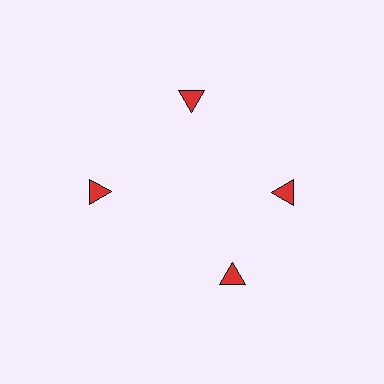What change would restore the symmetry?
The symmetry would be restored by rotating it back into even spacing with its neighbors so that all 4 triangles sit at equal angles and equal distance from the center.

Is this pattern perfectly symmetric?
No. The 4 red triangles are arranged in a ring, but one element near the 6 o'clock position is rotated out of alignment along the ring, breaking the 4-fold rotational symmetry.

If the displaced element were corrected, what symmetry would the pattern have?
It would have 4-fold rotational symmetry — the pattern would map onto itself every 90 degrees.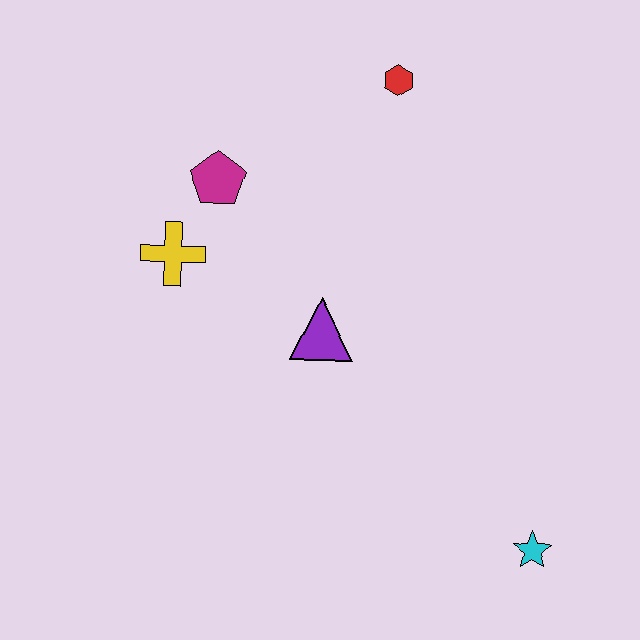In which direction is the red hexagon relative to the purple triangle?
The red hexagon is above the purple triangle.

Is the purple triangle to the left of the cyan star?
Yes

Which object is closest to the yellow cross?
The magenta pentagon is closest to the yellow cross.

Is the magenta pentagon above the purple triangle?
Yes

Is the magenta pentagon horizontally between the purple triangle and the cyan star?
No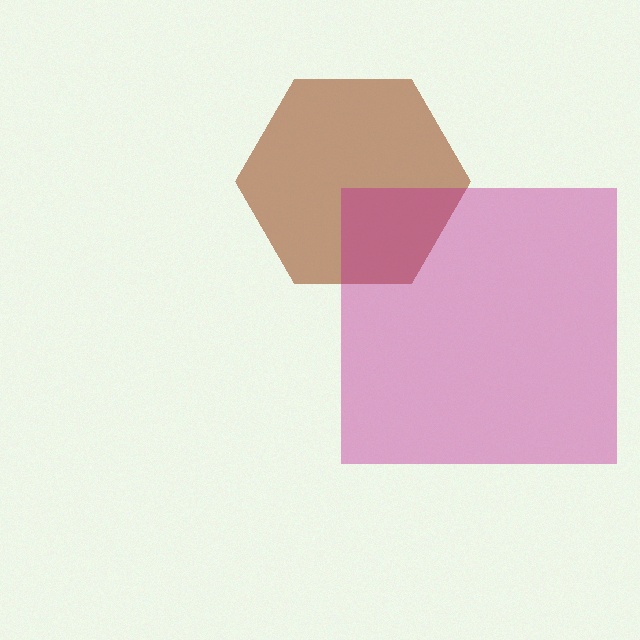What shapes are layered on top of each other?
The layered shapes are: a brown hexagon, a magenta square.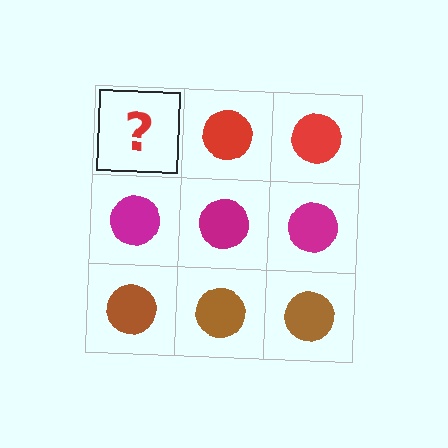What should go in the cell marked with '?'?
The missing cell should contain a red circle.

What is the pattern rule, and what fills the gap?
The rule is that each row has a consistent color. The gap should be filled with a red circle.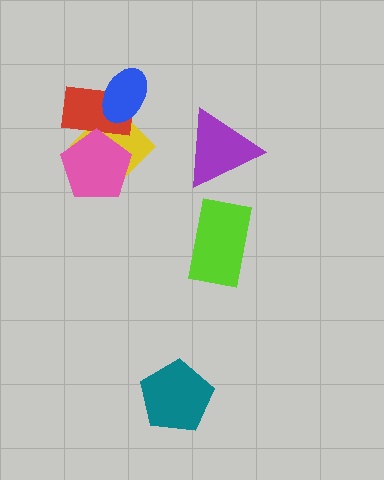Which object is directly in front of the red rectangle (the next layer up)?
The pink pentagon is directly in front of the red rectangle.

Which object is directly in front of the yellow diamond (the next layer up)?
The red rectangle is directly in front of the yellow diamond.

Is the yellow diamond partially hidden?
Yes, it is partially covered by another shape.